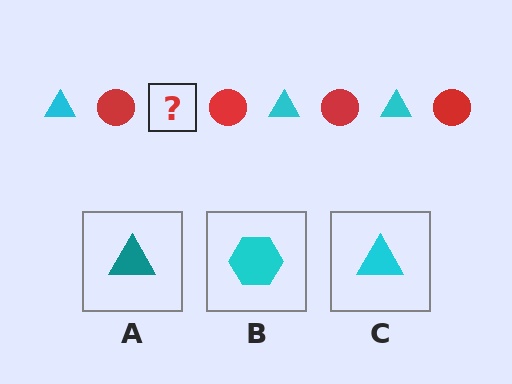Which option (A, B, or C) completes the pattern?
C.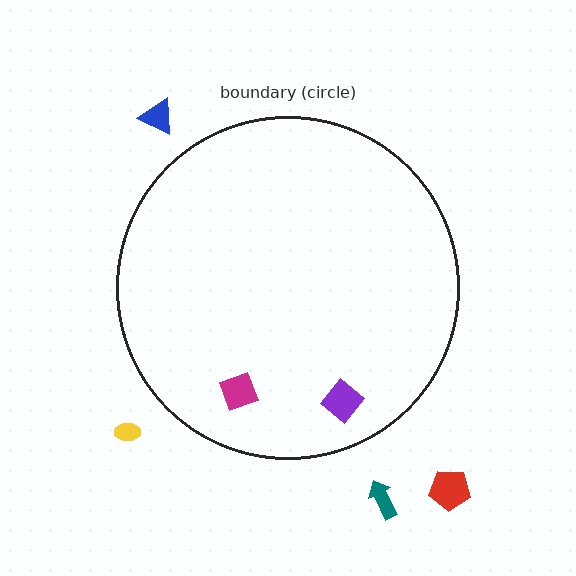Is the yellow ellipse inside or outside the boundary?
Outside.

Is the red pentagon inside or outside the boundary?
Outside.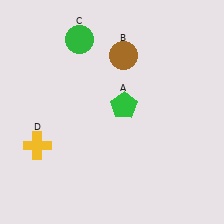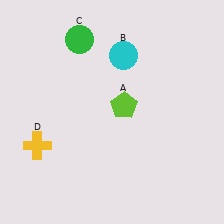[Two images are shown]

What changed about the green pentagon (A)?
In Image 1, A is green. In Image 2, it changed to lime.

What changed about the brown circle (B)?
In Image 1, B is brown. In Image 2, it changed to cyan.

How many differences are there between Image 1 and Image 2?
There are 2 differences between the two images.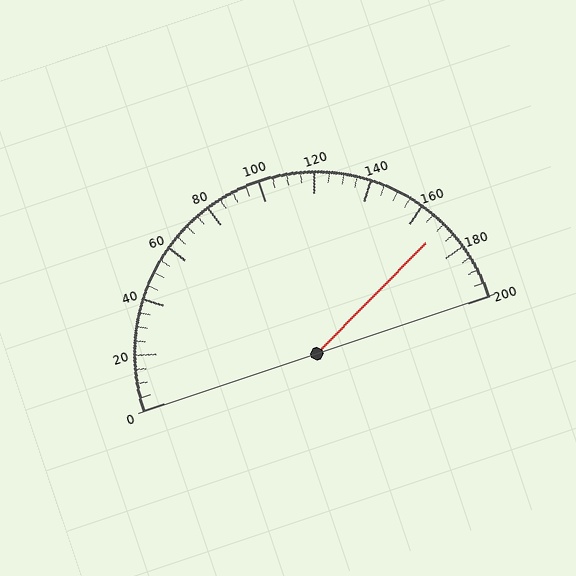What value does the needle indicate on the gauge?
The needle indicates approximately 170.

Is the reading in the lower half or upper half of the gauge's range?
The reading is in the upper half of the range (0 to 200).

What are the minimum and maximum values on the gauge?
The gauge ranges from 0 to 200.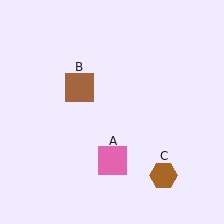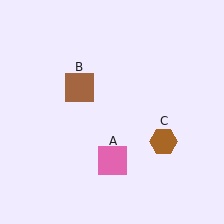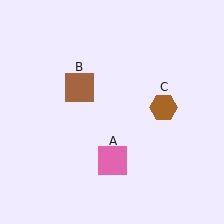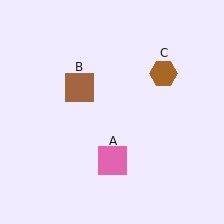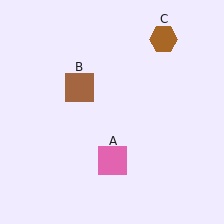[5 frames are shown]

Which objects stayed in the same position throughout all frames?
Pink square (object A) and brown square (object B) remained stationary.